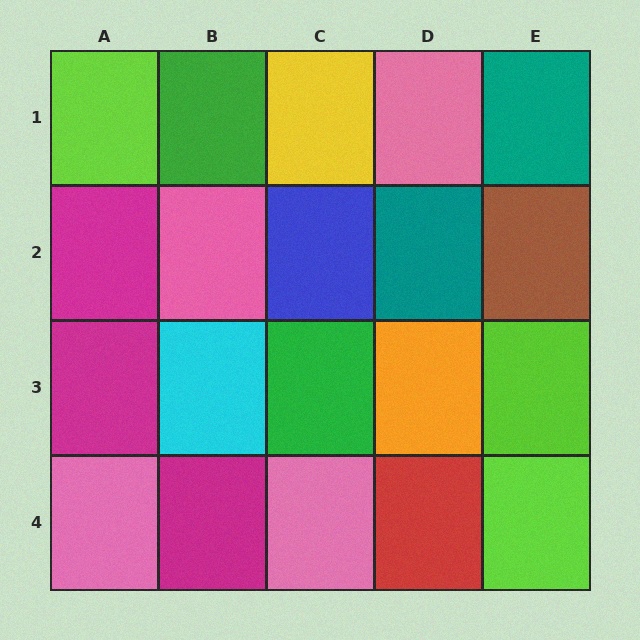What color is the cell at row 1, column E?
Teal.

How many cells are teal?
2 cells are teal.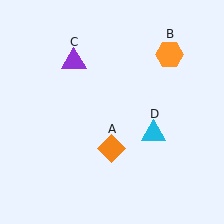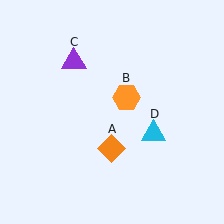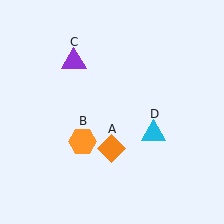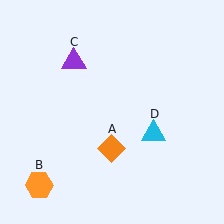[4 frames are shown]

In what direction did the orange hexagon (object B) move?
The orange hexagon (object B) moved down and to the left.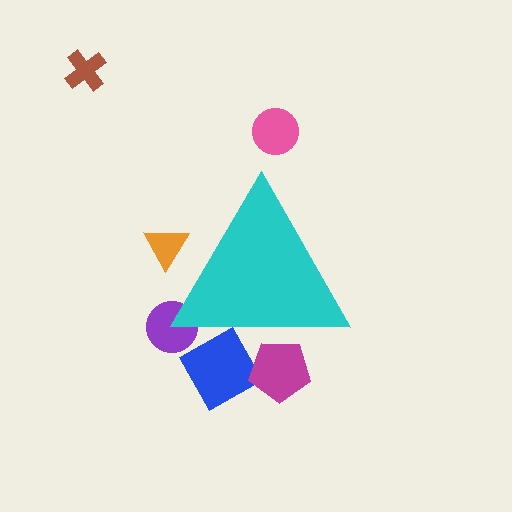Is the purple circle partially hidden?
Yes, the purple circle is partially hidden behind the cyan triangle.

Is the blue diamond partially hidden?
Yes, the blue diamond is partially hidden behind the cyan triangle.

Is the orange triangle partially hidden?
Yes, the orange triangle is partially hidden behind the cyan triangle.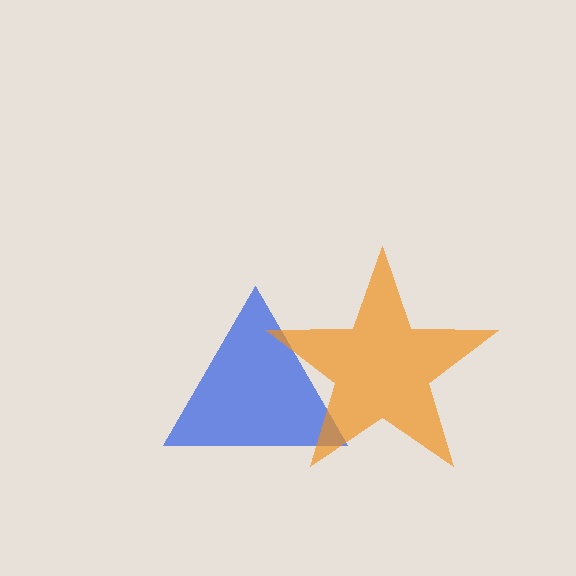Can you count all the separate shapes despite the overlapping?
Yes, there are 2 separate shapes.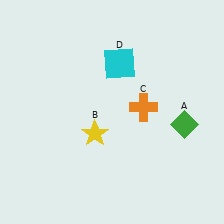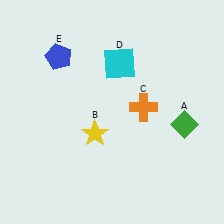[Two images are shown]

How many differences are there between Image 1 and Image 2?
There is 1 difference between the two images.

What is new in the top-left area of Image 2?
A blue pentagon (E) was added in the top-left area of Image 2.